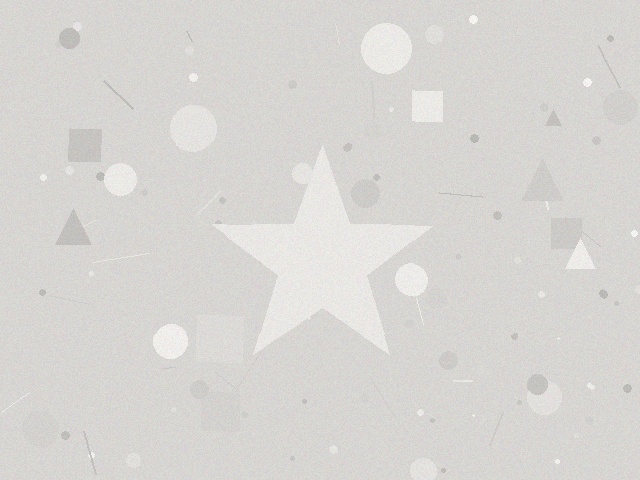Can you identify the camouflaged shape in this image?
The camouflaged shape is a star.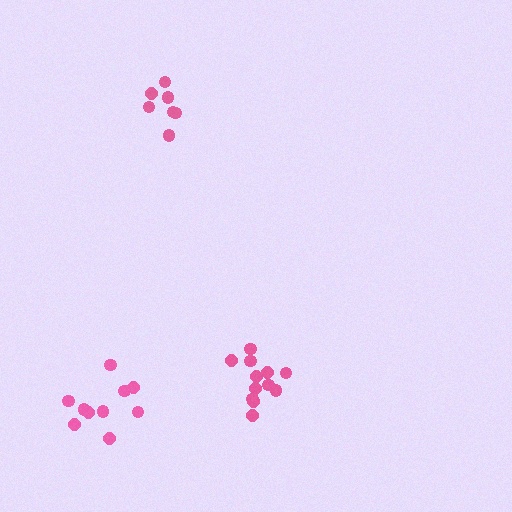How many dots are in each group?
Group 1: 12 dots, Group 2: 7 dots, Group 3: 10 dots (29 total).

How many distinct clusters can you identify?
There are 3 distinct clusters.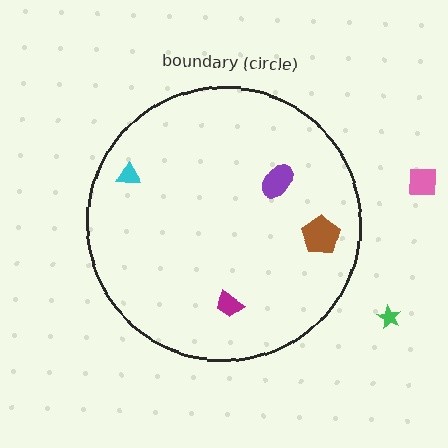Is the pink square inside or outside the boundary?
Outside.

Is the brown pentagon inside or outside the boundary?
Inside.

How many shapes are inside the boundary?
4 inside, 2 outside.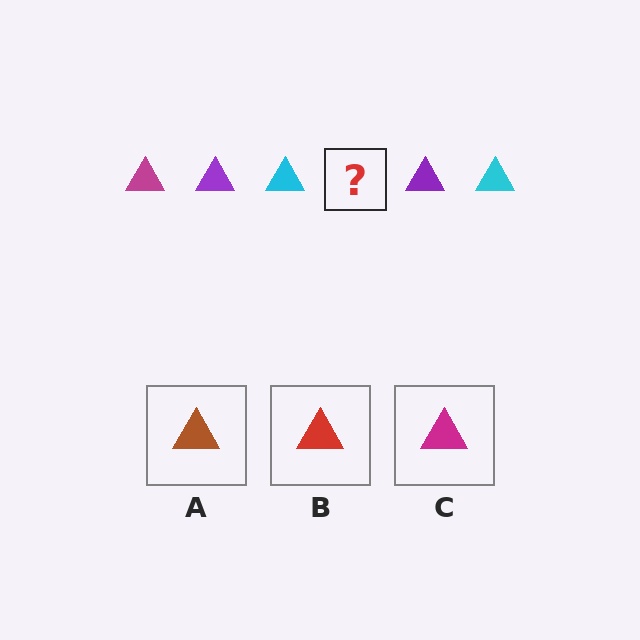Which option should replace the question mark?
Option C.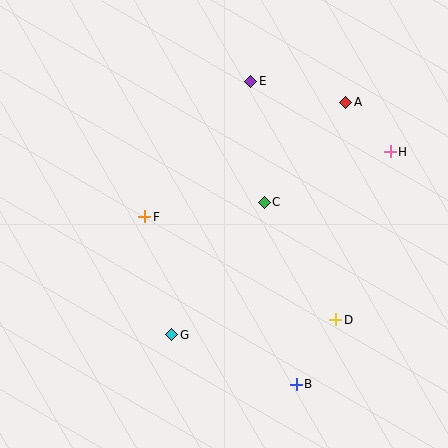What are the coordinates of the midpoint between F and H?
The midpoint between F and H is at (268, 184).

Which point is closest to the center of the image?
Point C at (264, 202) is closest to the center.